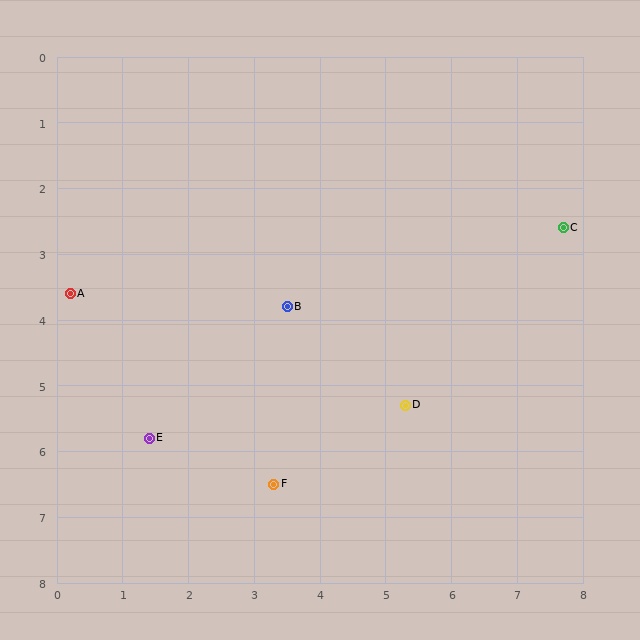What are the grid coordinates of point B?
Point B is at approximately (3.5, 3.8).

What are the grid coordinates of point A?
Point A is at approximately (0.2, 3.6).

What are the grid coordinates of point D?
Point D is at approximately (5.3, 5.3).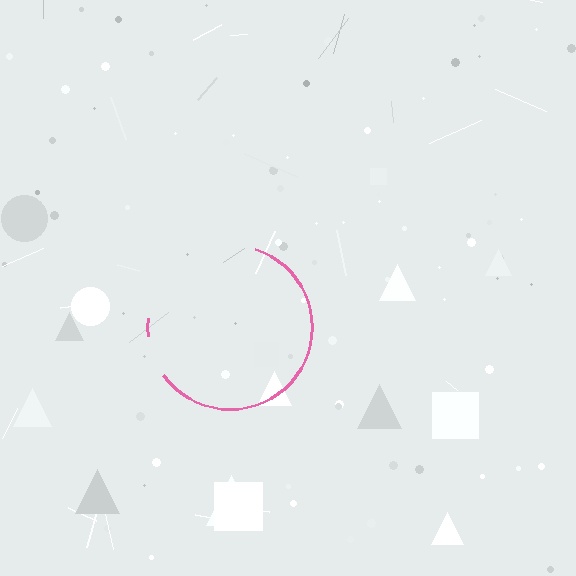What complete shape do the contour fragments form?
The contour fragments form a circle.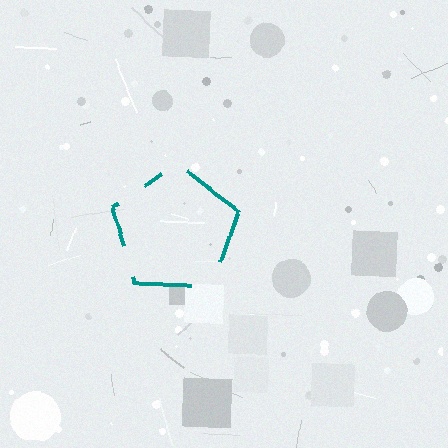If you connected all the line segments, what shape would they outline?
They would outline a pentagon.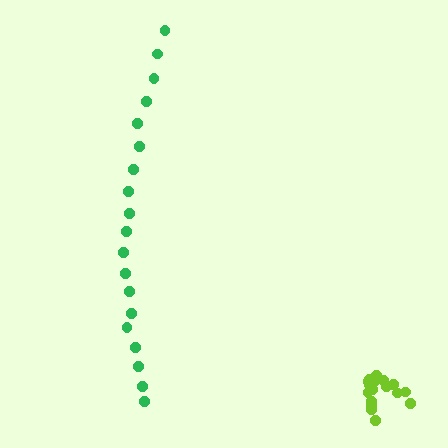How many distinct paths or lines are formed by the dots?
There are 2 distinct paths.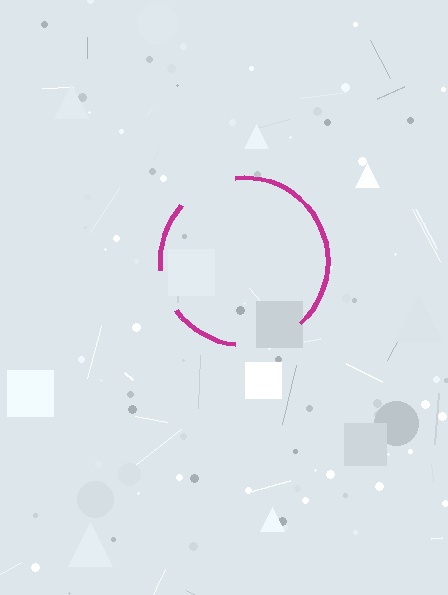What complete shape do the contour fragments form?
The contour fragments form a circle.